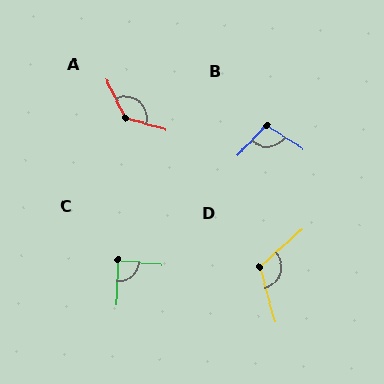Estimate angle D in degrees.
Approximately 117 degrees.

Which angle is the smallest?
C, at approximately 86 degrees.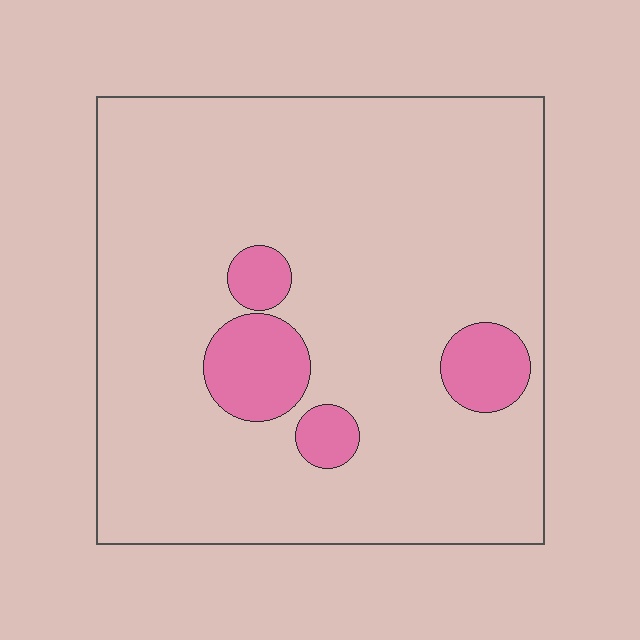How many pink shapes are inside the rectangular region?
4.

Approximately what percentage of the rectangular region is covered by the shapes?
Approximately 10%.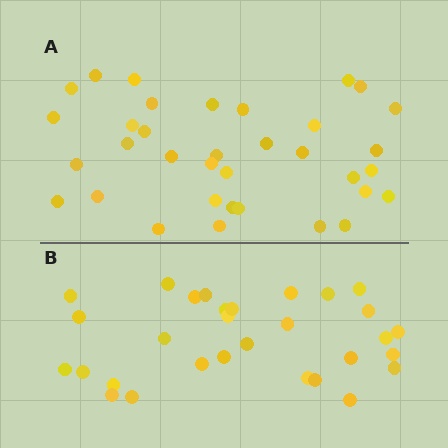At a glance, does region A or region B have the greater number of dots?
Region A (the top region) has more dots.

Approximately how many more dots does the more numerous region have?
Region A has about 5 more dots than region B.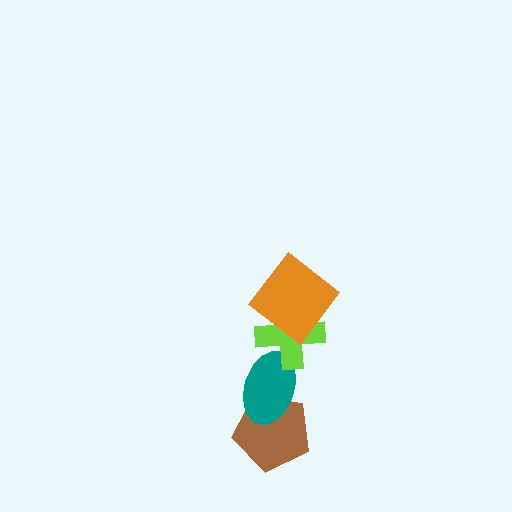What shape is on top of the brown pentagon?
The teal ellipse is on top of the brown pentagon.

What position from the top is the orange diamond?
The orange diamond is 1st from the top.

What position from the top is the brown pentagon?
The brown pentagon is 4th from the top.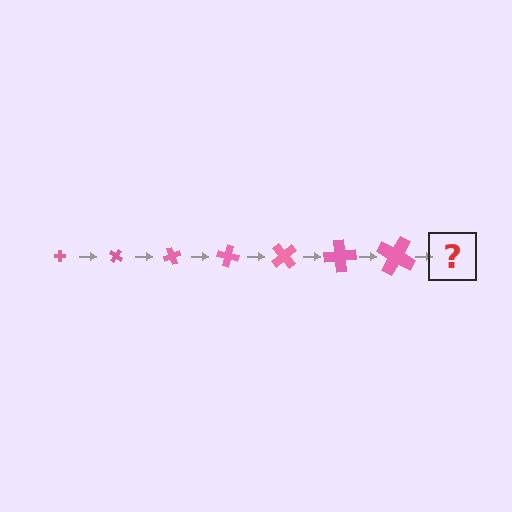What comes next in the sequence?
The next element should be a cross, larger than the previous one and rotated 245 degrees from the start.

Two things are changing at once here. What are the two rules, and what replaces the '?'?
The two rules are that the cross grows larger each step and it rotates 35 degrees each step. The '?' should be a cross, larger than the previous one and rotated 245 degrees from the start.